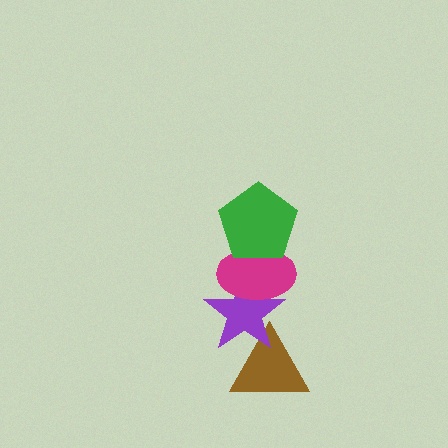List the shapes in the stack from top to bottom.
From top to bottom: the green pentagon, the magenta ellipse, the purple star, the brown triangle.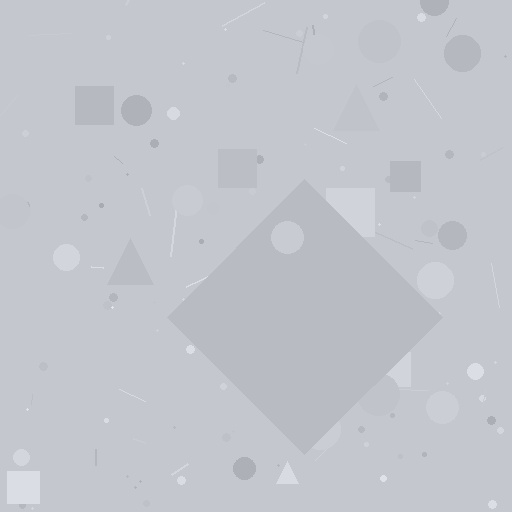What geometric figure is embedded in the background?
A diamond is embedded in the background.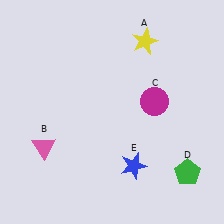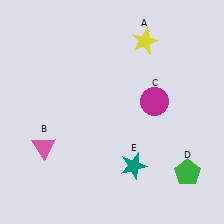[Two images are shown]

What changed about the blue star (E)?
In Image 1, E is blue. In Image 2, it changed to teal.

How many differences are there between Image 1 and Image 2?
There is 1 difference between the two images.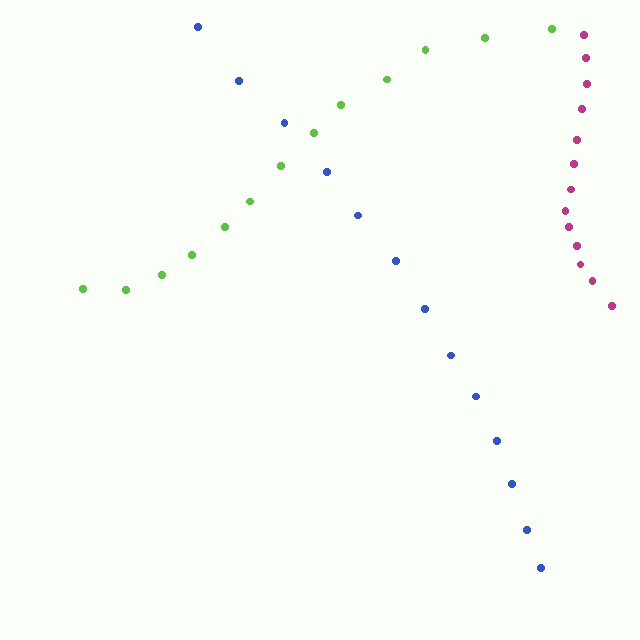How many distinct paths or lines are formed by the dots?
There are 3 distinct paths.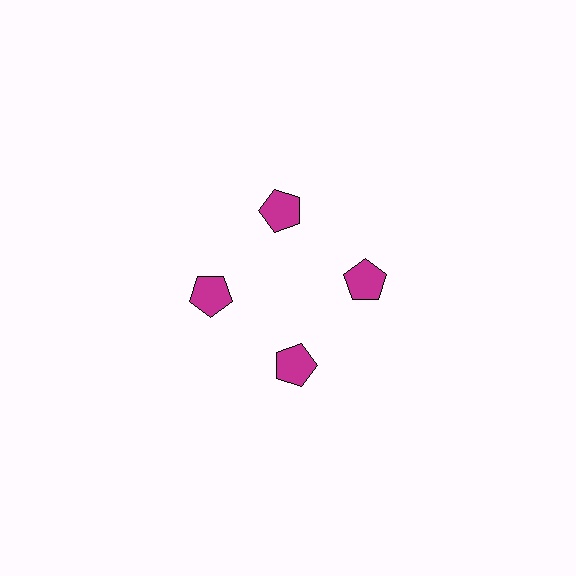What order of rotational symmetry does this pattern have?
This pattern has 4-fold rotational symmetry.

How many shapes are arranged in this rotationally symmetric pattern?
There are 4 shapes, arranged in 4 groups of 1.